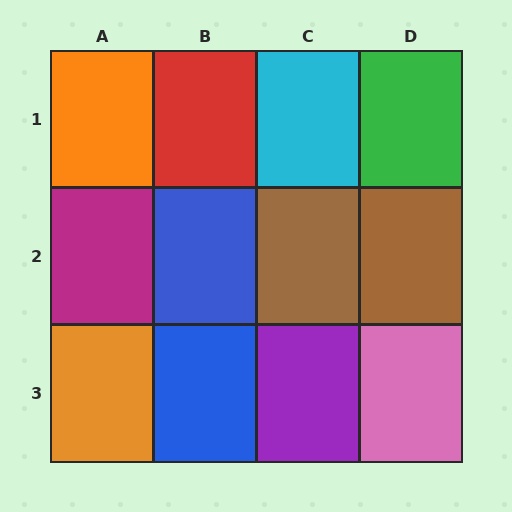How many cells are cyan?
1 cell is cyan.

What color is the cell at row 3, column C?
Purple.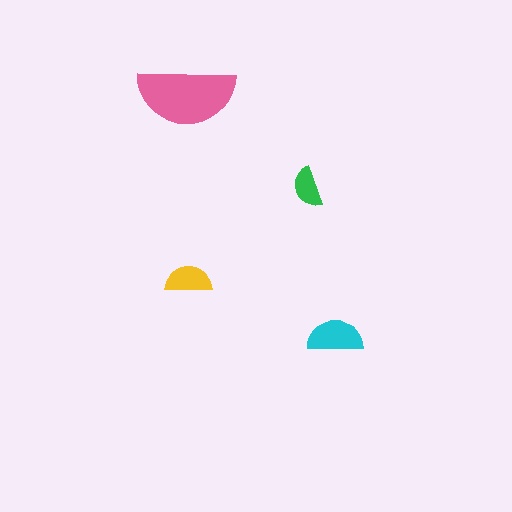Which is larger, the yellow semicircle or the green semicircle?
The yellow one.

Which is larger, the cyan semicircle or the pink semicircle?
The pink one.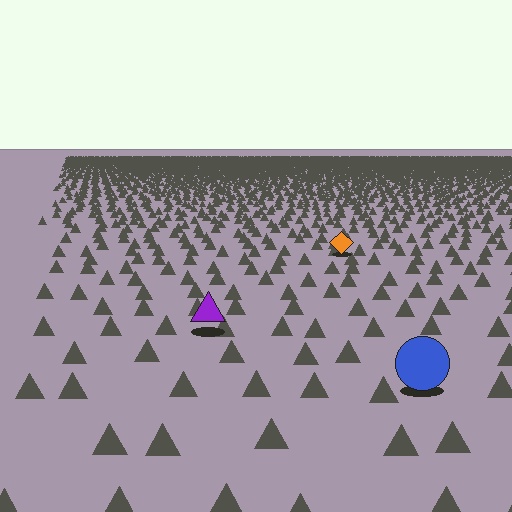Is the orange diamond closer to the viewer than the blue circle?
No. The blue circle is closer — you can tell from the texture gradient: the ground texture is coarser near it.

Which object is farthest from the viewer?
The orange diamond is farthest from the viewer. It appears smaller and the ground texture around it is denser.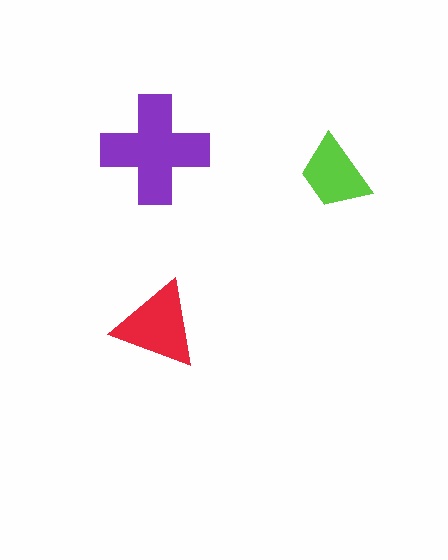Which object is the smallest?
The lime trapezoid.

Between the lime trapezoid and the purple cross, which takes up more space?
The purple cross.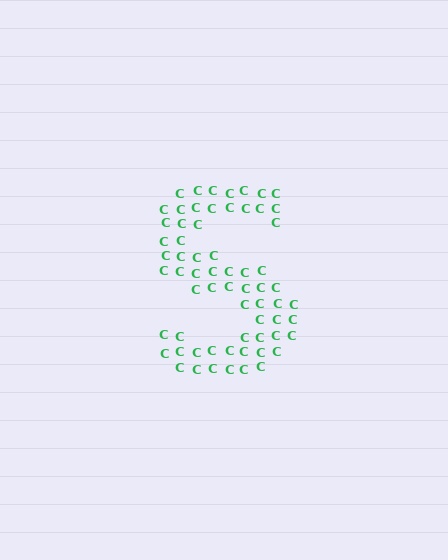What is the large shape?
The large shape is the letter S.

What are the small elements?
The small elements are letter C's.